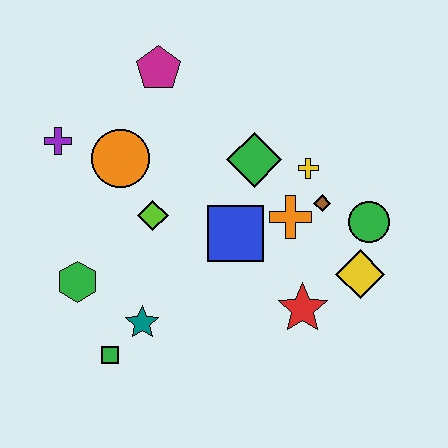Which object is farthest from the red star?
The purple cross is farthest from the red star.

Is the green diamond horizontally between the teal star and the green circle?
Yes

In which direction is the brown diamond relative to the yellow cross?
The brown diamond is below the yellow cross.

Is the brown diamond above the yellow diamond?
Yes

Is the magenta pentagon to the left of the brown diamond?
Yes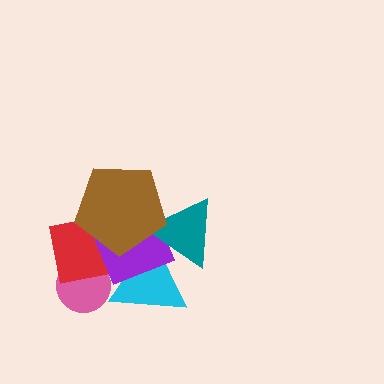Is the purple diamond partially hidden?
Yes, it is partially covered by another shape.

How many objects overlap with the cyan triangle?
4 objects overlap with the cyan triangle.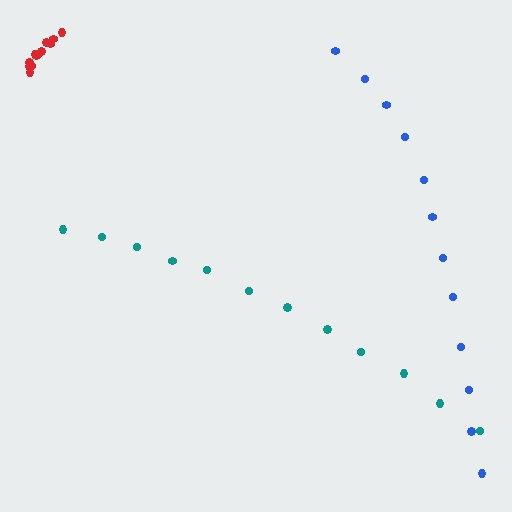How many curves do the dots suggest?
There are 3 distinct paths.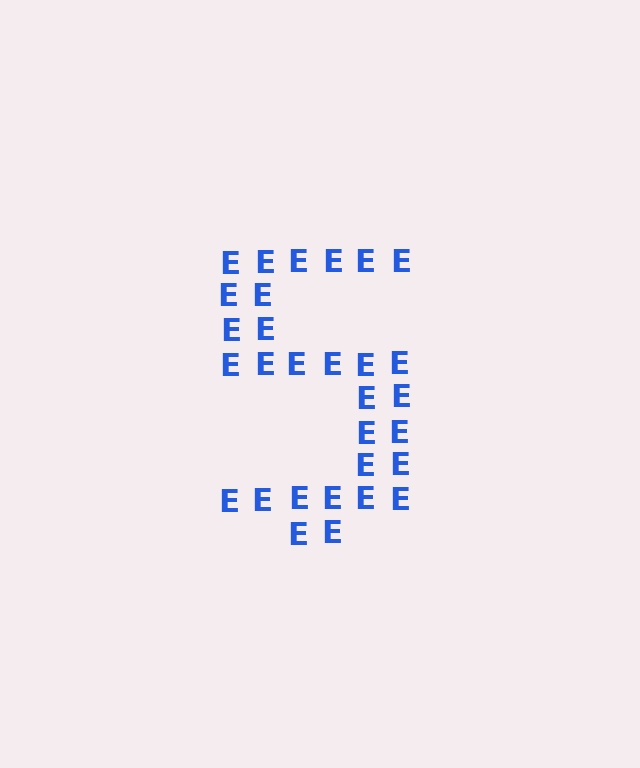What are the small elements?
The small elements are letter E's.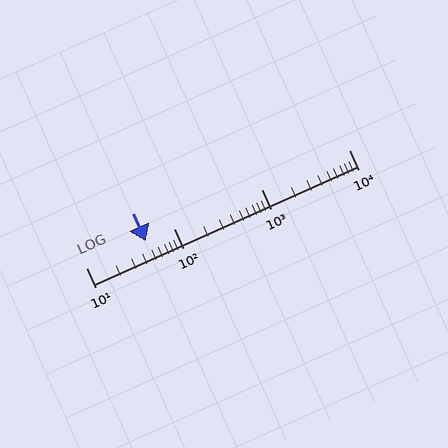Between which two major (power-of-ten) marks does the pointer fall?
The pointer is between 10 and 100.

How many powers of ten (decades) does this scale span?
The scale spans 3 decades, from 10 to 10000.